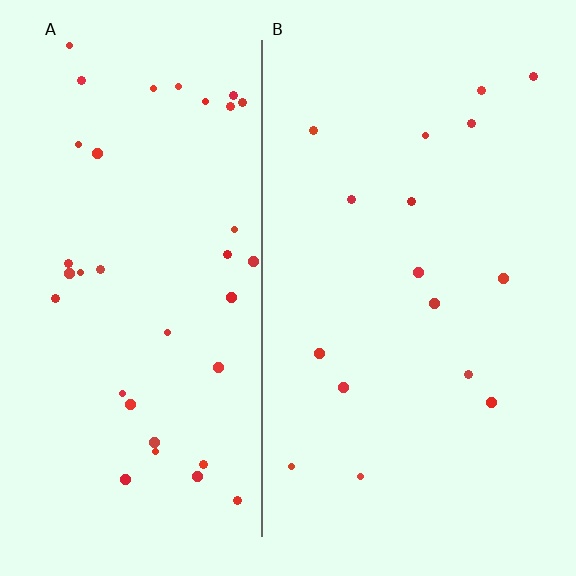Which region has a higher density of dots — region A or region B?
A (the left).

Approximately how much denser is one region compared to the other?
Approximately 2.2× — region A over region B.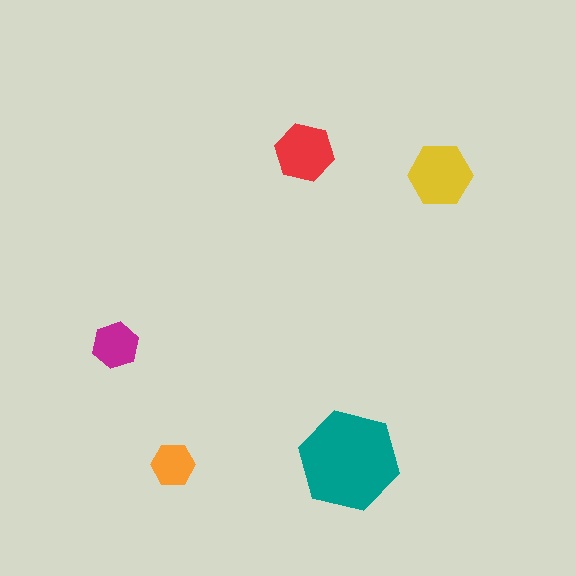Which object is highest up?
The red hexagon is topmost.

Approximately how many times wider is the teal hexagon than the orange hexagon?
About 2.5 times wider.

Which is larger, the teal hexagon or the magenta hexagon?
The teal one.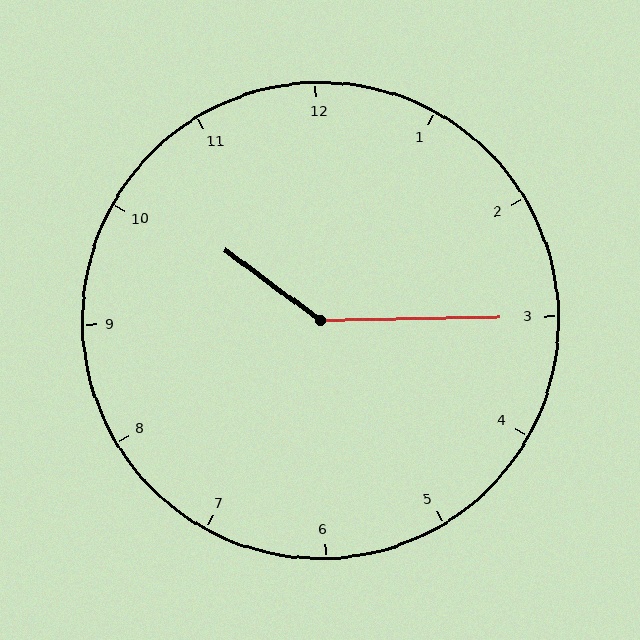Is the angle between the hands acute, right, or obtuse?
It is obtuse.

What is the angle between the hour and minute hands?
Approximately 142 degrees.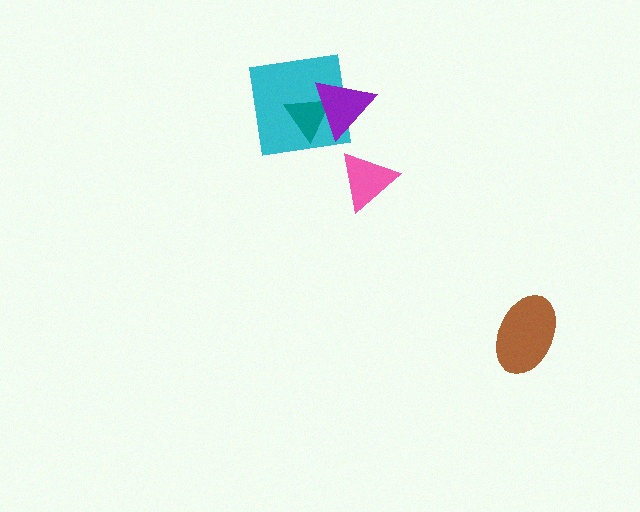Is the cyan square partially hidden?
Yes, it is partially covered by another shape.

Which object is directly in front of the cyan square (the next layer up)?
The teal triangle is directly in front of the cyan square.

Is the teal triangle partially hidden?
Yes, it is partially covered by another shape.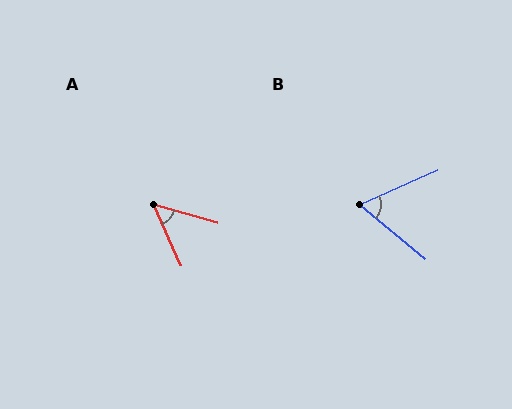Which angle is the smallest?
A, at approximately 50 degrees.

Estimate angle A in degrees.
Approximately 50 degrees.